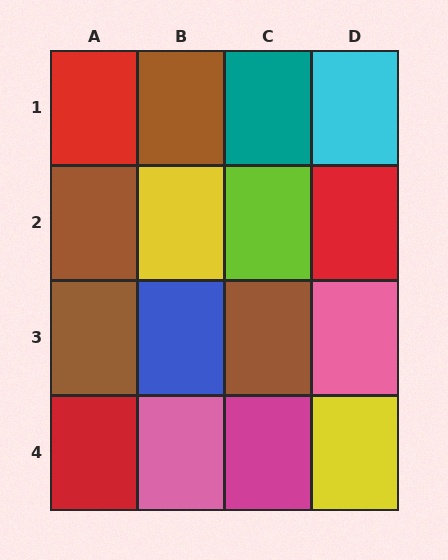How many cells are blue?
1 cell is blue.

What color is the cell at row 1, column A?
Red.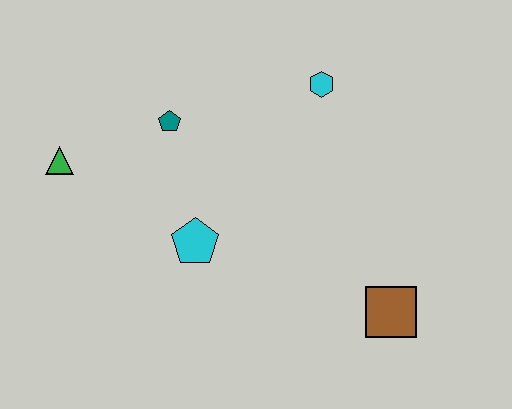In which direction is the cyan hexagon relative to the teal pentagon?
The cyan hexagon is to the right of the teal pentagon.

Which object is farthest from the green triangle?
The brown square is farthest from the green triangle.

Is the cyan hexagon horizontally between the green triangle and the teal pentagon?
No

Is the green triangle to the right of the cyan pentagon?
No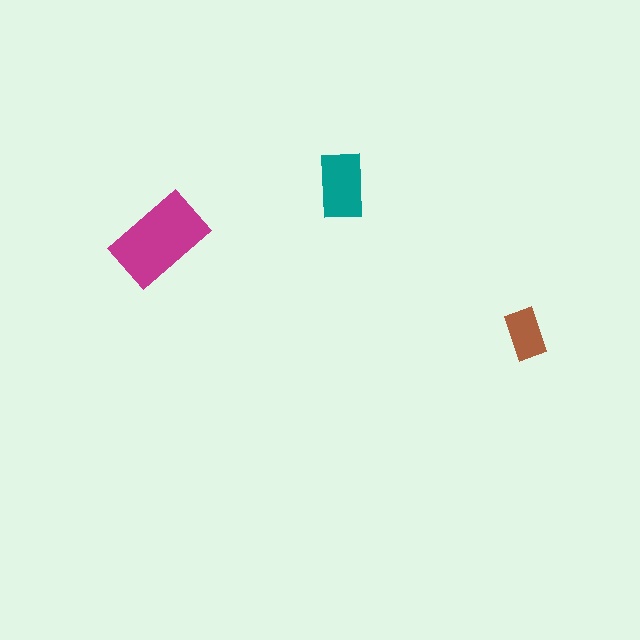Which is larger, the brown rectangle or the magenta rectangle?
The magenta one.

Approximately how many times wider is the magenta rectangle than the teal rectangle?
About 1.5 times wider.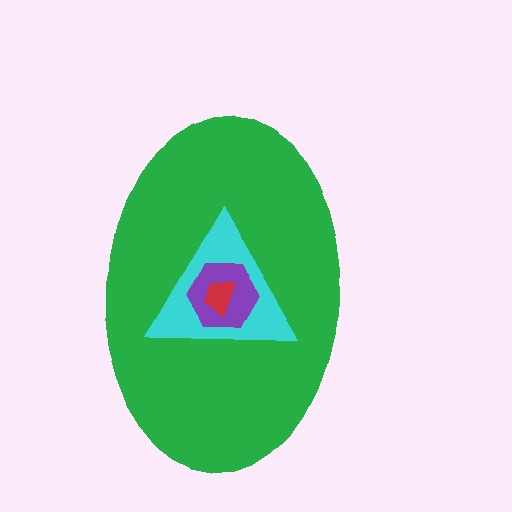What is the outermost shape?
The green ellipse.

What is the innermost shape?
The red trapezoid.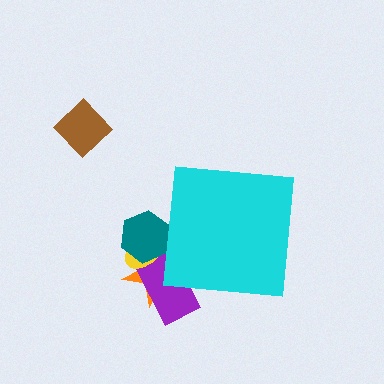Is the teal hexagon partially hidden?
Yes, the teal hexagon is partially hidden behind the cyan square.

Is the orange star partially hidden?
Yes, the orange star is partially hidden behind the cyan square.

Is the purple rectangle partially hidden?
Yes, the purple rectangle is partially hidden behind the cyan square.